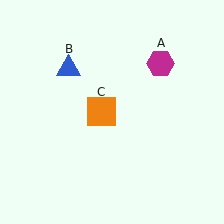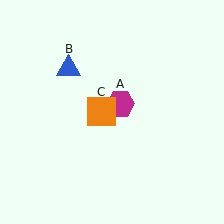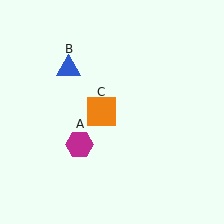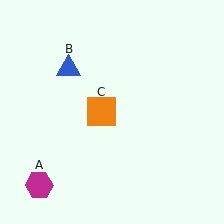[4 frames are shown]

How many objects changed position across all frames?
1 object changed position: magenta hexagon (object A).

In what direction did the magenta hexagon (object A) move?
The magenta hexagon (object A) moved down and to the left.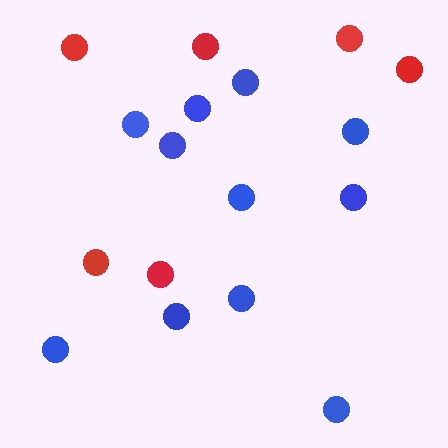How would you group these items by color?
There are 2 groups: one group of blue circles (11) and one group of red circles (6).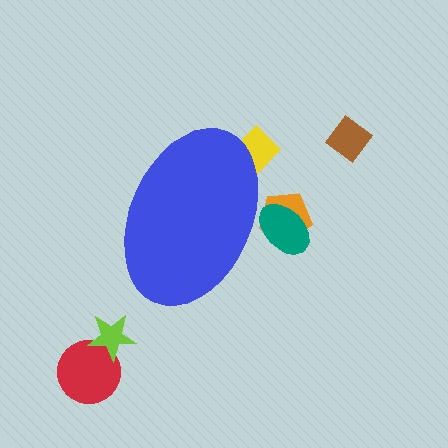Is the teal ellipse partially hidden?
Yes, the teal ellipse is partially hidden behind the blue ellipse.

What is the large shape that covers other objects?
A blue ellipse.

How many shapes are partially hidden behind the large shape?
3 shapes are partially hidden.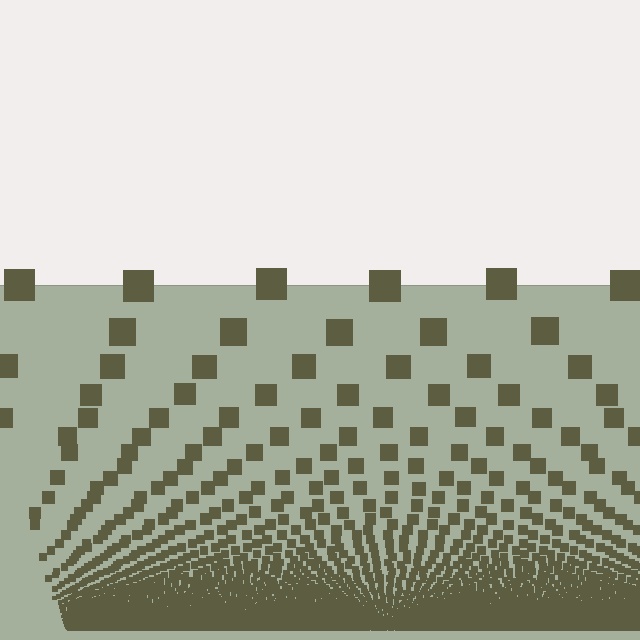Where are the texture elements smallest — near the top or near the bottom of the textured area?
Near the bottom.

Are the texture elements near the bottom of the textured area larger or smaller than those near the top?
Smaller. The gradient is inverted — elements near the bottom are smaller and denser.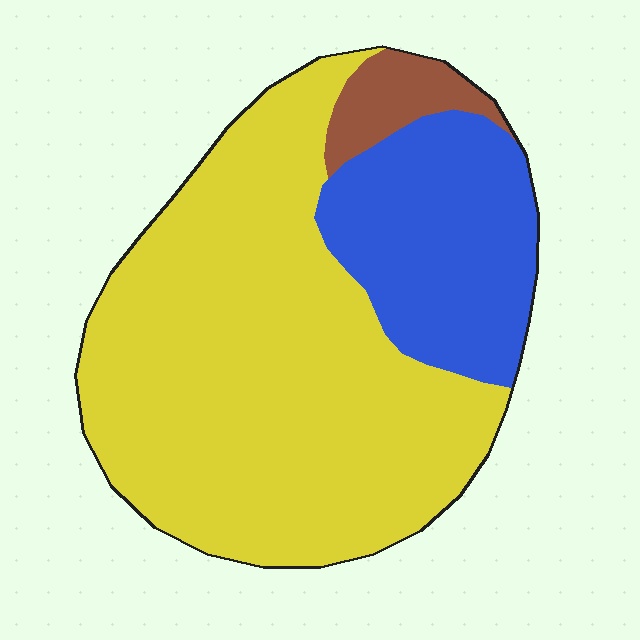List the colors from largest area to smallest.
From largest to smallest: yellow, blue, brown.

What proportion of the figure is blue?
Blue takes up less than a quarter of the figure.